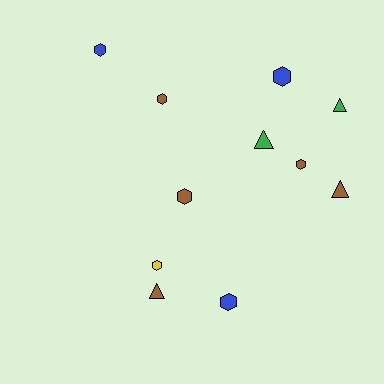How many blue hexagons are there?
There are 3 blue hexagons.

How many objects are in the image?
There are 11 objects.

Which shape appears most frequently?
Hexagon, with 7 objects.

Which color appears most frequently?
Brown, with 5 objects.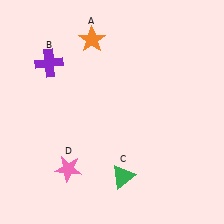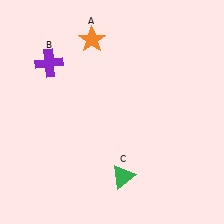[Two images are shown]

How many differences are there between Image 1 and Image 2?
There is 1 difference between the two images.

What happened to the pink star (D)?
The pink star (D) was removed in Image 2. It was in the bottom-left area of Image 1.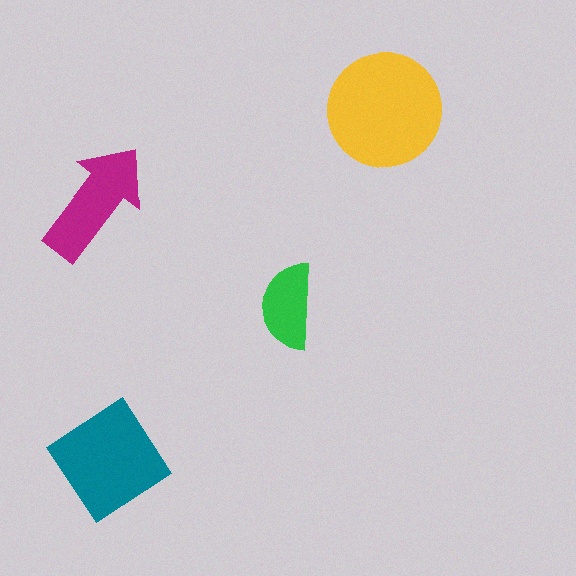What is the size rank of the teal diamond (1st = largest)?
2nd.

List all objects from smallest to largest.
The green semicircle, the magenta arrow, the teal diamond, the yellow circle.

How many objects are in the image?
There are 4 objects in the image.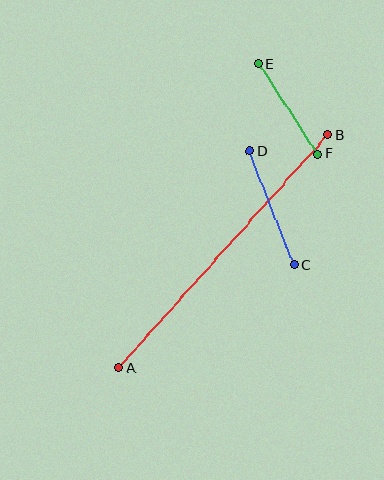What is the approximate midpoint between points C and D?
The midpoint is at approximately (271, 208) pixels.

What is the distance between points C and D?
The distance is approximately 122 pixels.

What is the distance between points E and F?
The distance is approximately 107 pixels.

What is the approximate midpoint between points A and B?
The midpoint is at approximately (224, 252) pixels.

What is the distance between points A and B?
The distance is approximately 312 pixels.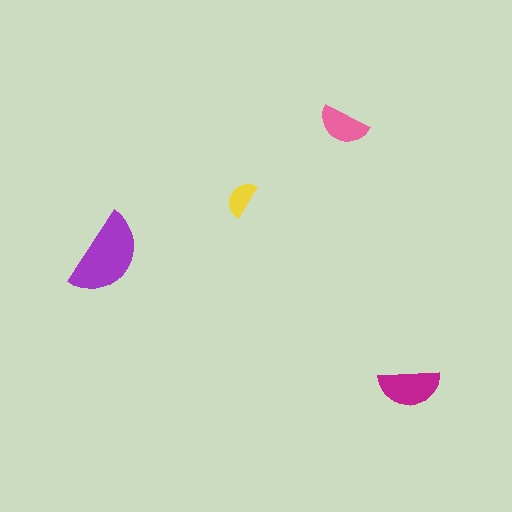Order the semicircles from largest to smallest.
the purple one, the magenta one, the pink one, the yellow one.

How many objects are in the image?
There are 4 objects in the image.